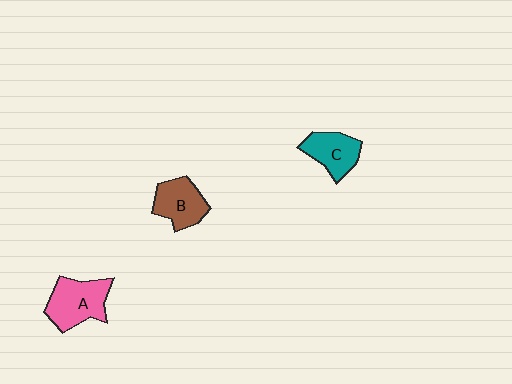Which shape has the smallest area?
Shape C (teal).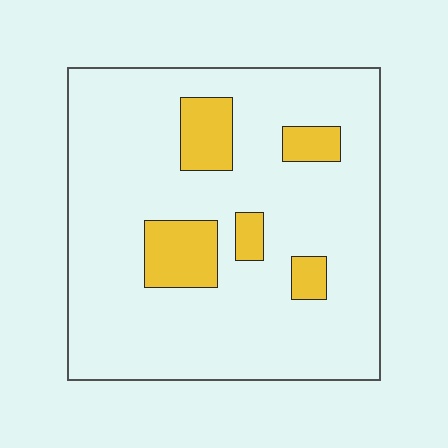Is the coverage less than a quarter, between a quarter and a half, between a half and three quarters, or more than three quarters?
Less than a quarter.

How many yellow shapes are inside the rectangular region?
5.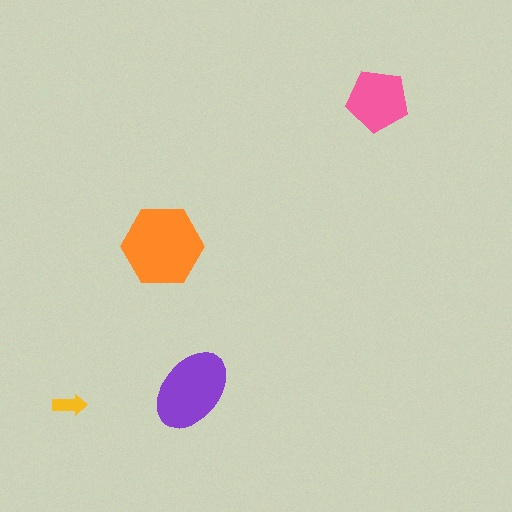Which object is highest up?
The pink pentagon is topmost.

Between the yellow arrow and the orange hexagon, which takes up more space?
The orange hexagon.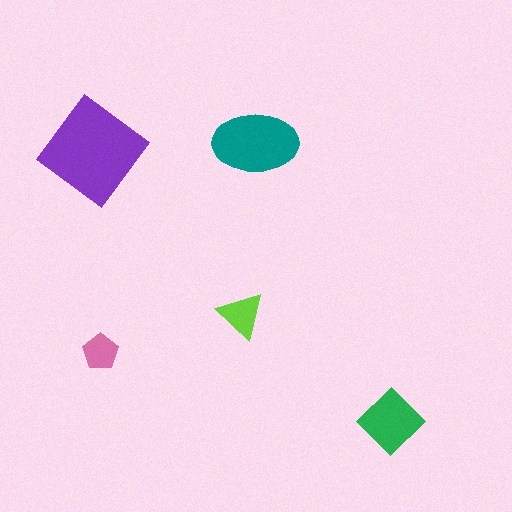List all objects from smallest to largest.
The pink pentagon, the lime triangle, the green diamond, the teal ellipse, the purple diamond.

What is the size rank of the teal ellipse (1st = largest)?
2nd.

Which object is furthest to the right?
The green diamond is rightmost.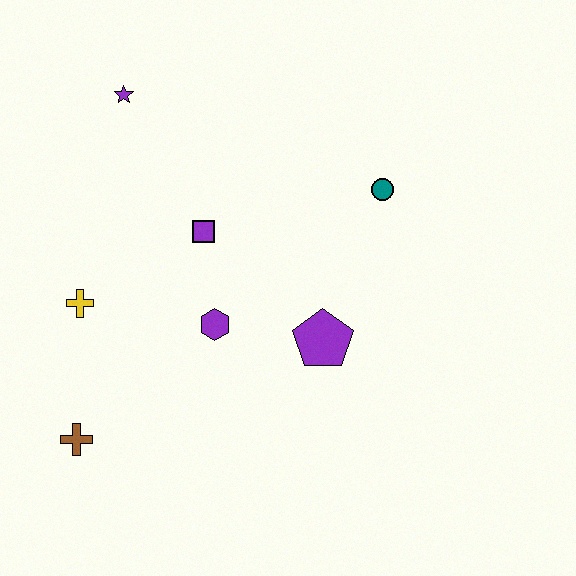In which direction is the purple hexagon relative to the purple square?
The purple hexagon is below the purple square.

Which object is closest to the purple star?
The purple square is closest to the purple star.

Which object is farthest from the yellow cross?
The teal circle is farthest from the yellow cross.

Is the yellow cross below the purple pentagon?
No